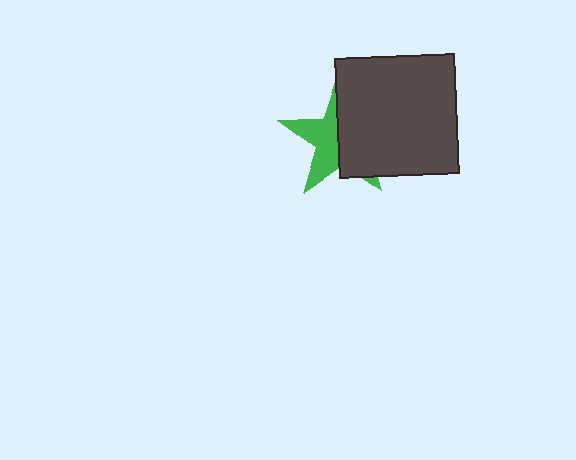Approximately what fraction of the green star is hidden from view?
Roughly 53% of the green star is hidden behind the dark gray square.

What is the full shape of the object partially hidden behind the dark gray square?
The partially hidden object is a green star.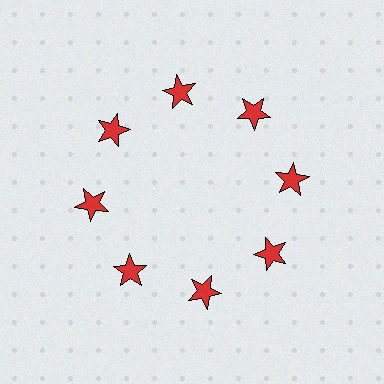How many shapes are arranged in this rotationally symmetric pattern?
There are 8 shapes, arranged in 8 groups of 1.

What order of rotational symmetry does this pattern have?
This pattern has 8-fold rotational symmetry.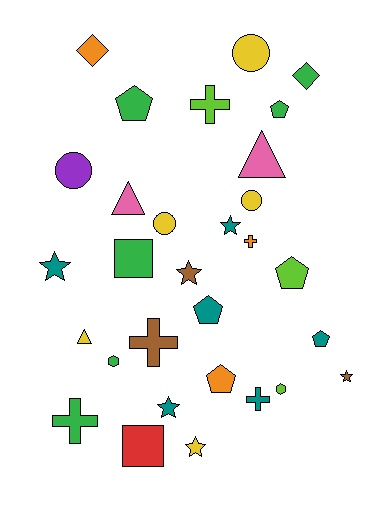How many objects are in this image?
There are 30 objects.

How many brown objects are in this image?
There are 3 brown objects.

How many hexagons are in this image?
There are 2 hexagons.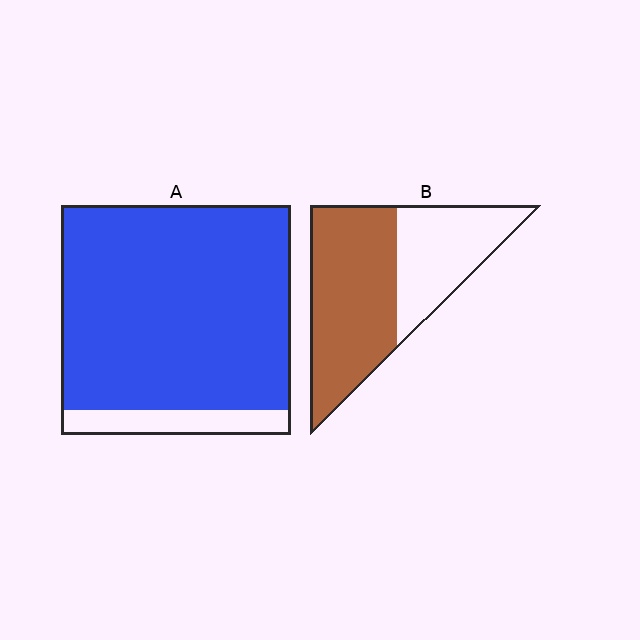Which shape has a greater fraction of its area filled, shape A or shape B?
Shape A.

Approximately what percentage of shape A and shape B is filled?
A is approximately 90% and B is approximately 60%.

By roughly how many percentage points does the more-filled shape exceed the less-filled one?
By roughly 30 percentage points (A over B).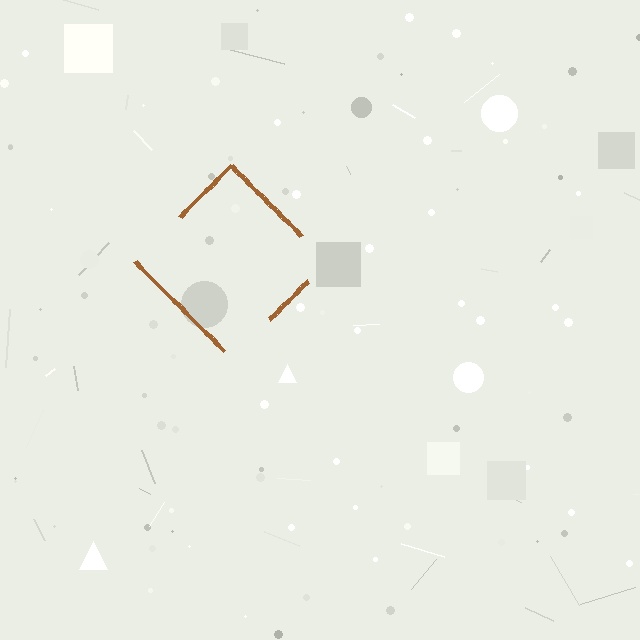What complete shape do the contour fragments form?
The contour fragments form a diamond.